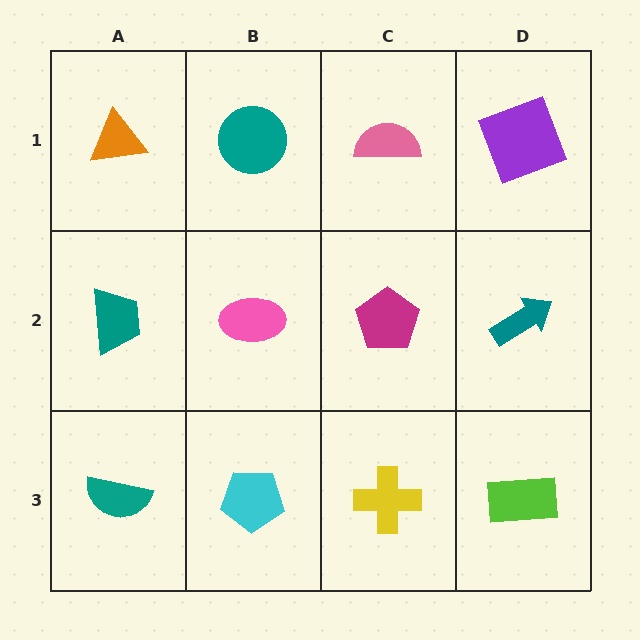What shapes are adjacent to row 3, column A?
A teal trapezoid (row 2, column A), a cyan pentagon (row 3, column B).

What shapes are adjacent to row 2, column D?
A purple square (row 1, column D), a lime rectangle (row 3, column D), a magenta pentagon (row 2, column C).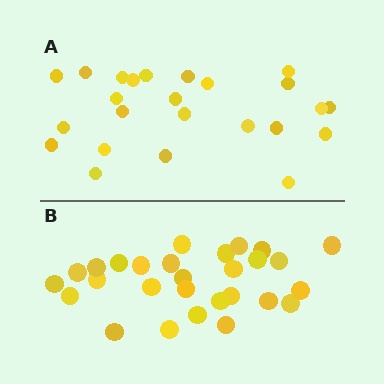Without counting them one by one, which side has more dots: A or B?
Region B (the bottom region) has more dots.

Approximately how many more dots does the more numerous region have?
Region B has about 4 more dots than region A.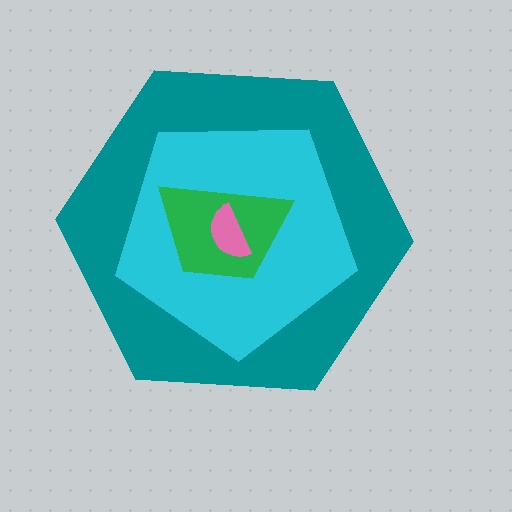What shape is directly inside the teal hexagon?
The cyan pentagon.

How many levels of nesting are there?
4.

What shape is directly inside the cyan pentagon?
The green trapezoid.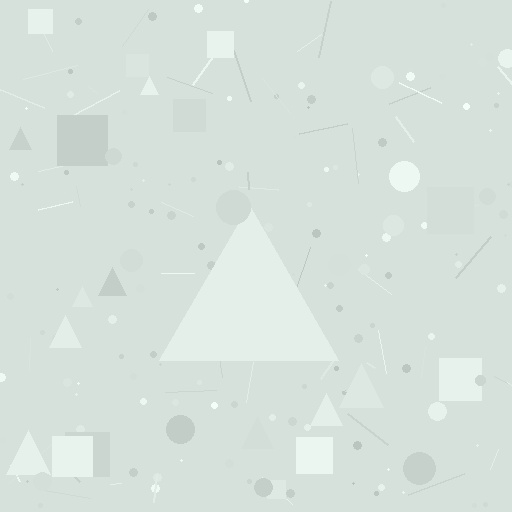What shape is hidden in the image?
A triangle is hidden in the image.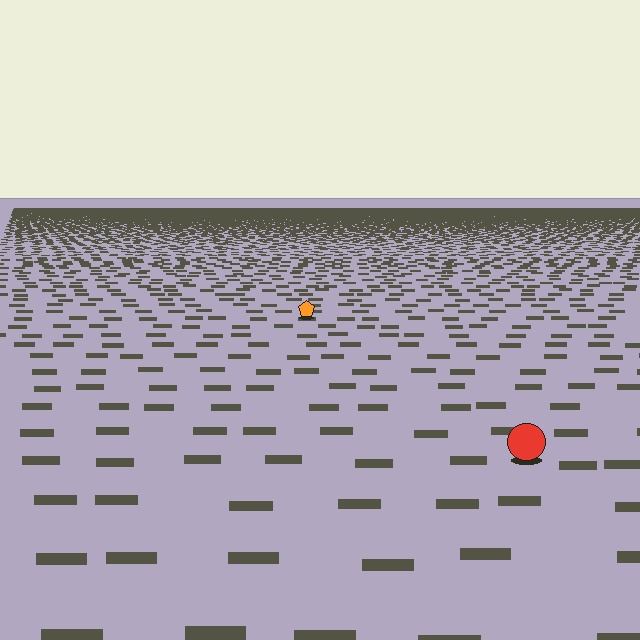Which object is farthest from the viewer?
The orange pentagon is farthest from the viewer. It appears smaller and the ground texture around it is denser.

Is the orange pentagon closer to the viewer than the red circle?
No. The red circle is closer — you can tell from the texture gradient: the ground texture is coarser near it.